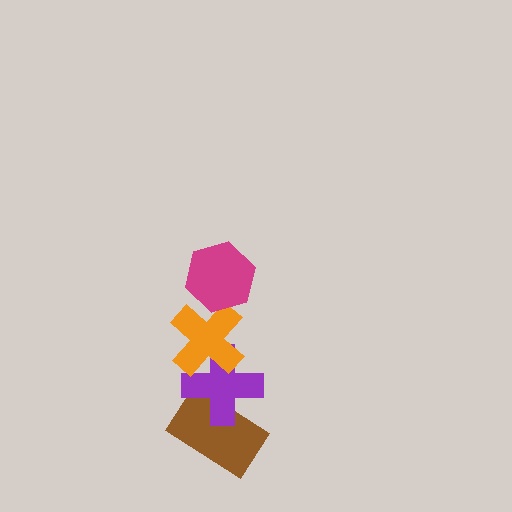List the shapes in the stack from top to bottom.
From top to bottom: the magenta hexagon, the orange cross, the purple cross, the brown rectangle.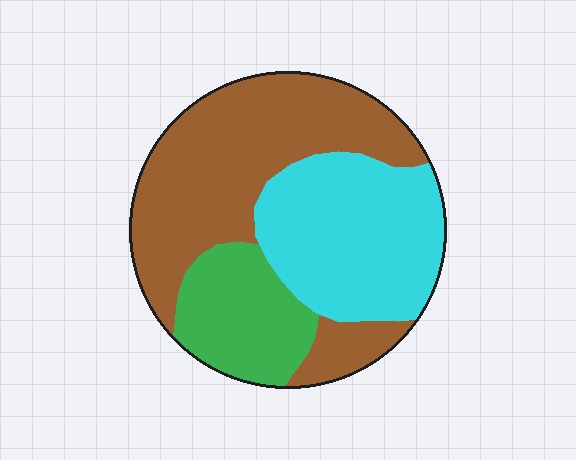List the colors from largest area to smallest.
From largest to smallest: brown, cyan, green.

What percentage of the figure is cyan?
Cyan takes up between a third and a half of the figure.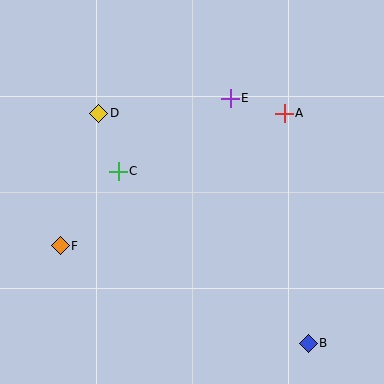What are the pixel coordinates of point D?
Point D is at (99, 113).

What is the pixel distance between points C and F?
The distance between C and F is 95 pixels.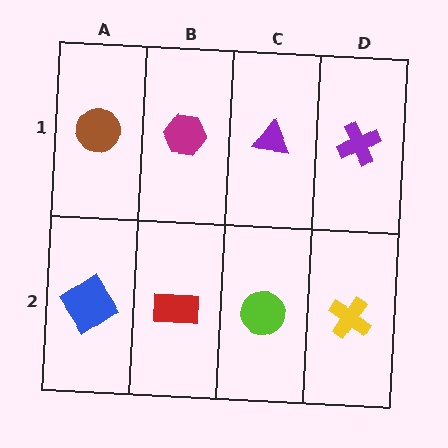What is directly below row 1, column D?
A yellow cross.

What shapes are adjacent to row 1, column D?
A yellow cross (row 2, column D), a purple triangle (row 1, column C).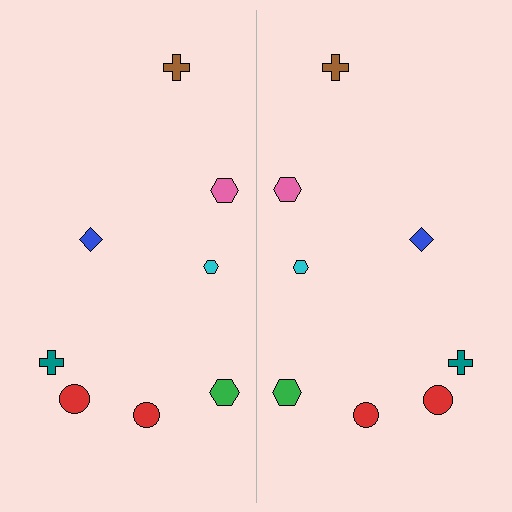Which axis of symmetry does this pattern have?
The pattern has a vertical axis of symmetry running through the center of the image.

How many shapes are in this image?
There are 16 shapes in this image.